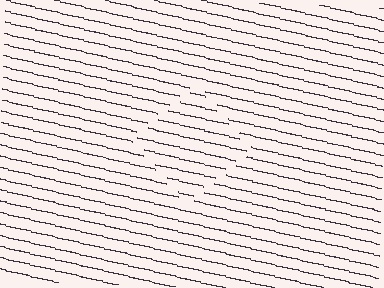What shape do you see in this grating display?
An illusory square. The interior of the shape contains the same grating, shifted by half a period — the contour is defined by the phase discontinuity where line-ends from the inner and outer gratings abut.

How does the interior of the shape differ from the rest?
The interior of the shape contains the same grating, shifted by half a period — the contour is defined by the phase discontinuity where line-ends from the inner and outer gratings abut.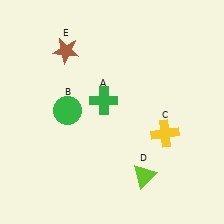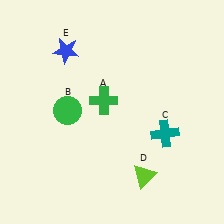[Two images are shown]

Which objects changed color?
C changed from yellow to teal. E changed from brown to blue.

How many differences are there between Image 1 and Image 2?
There are 2 differences between the two images.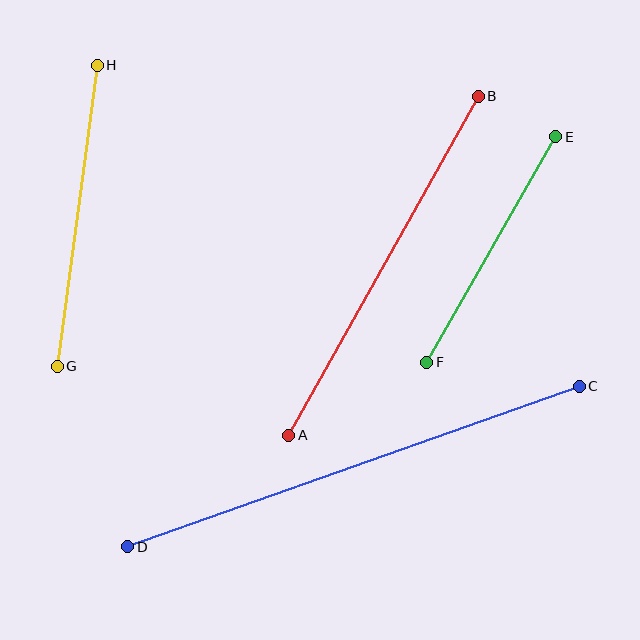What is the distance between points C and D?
The distance is approximately 479 pixels.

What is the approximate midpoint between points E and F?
The midpoint is at approximately (491, 250) pixels.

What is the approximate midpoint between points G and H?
The midpoint is at approximately (77, 216) pixels.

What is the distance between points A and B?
The distance is approximately 388 pixels.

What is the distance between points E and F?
The distance is approximately 259 pixels.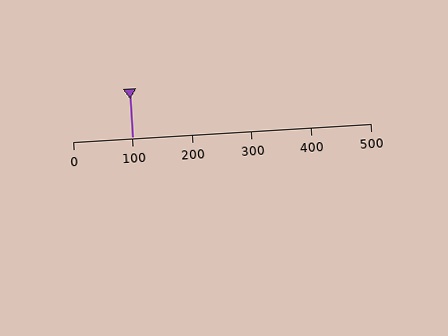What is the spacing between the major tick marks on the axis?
The major ticks are spaced 100 apart.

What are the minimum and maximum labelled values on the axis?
The axis runs from 0 to 500.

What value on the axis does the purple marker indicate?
The marker indicates approximately 100.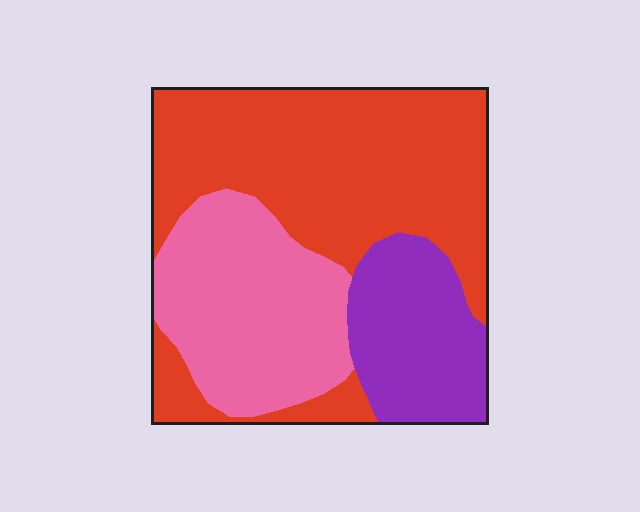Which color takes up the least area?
Purple, at roughly 20%.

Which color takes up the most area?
Red, at roughly 50%.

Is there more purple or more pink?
Pink.